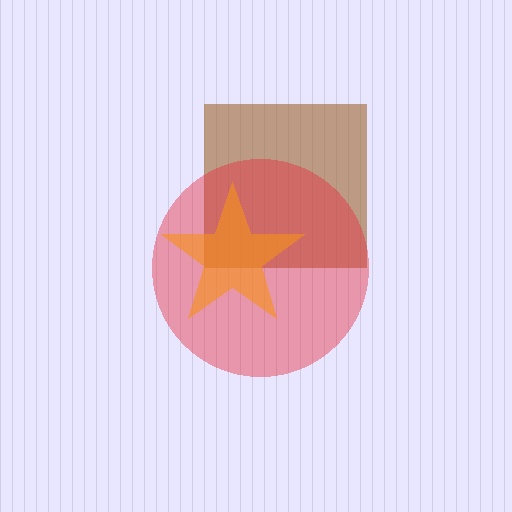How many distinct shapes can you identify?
There are 3 distinct shapes: a brown square, a red circle, an orange star.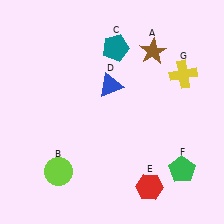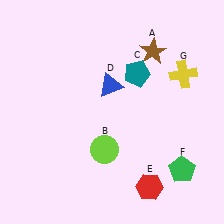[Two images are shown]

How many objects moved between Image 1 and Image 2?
2 objects moved between the two images.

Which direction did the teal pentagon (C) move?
The teal pentagon (C) moved down.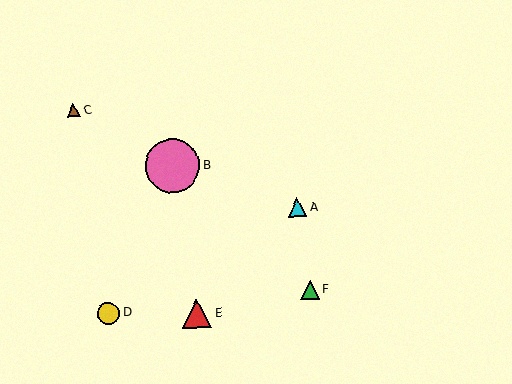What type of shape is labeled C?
Shape C is a brown triangle.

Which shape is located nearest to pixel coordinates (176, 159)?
The pink circle (labeled B) at (173, 166) is nearest to that location.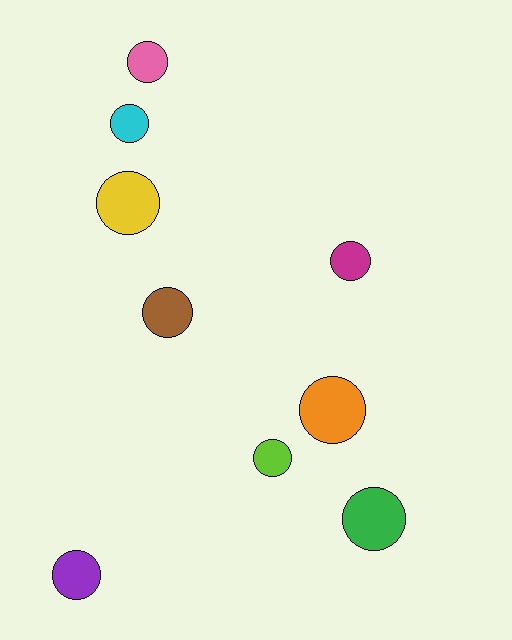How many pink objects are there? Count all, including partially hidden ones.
There is 1 pink object.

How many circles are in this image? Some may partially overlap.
There are 9 circles.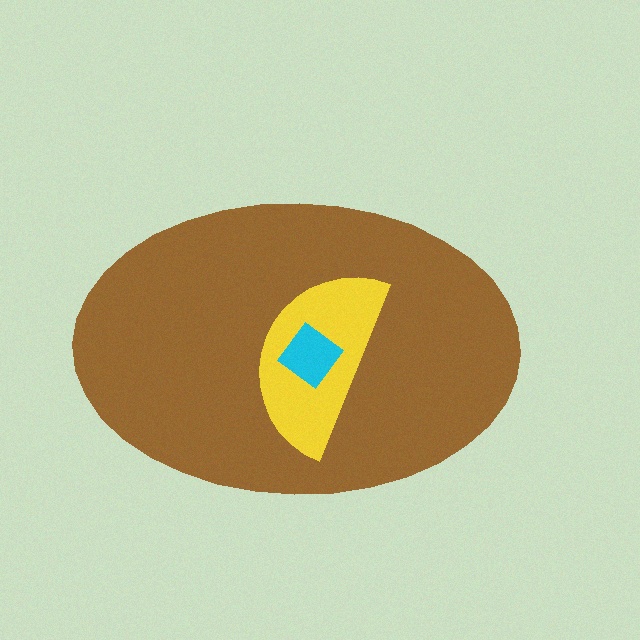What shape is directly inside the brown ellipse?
The yellow semicircle.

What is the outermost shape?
The brown ellipse.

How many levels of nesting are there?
3.